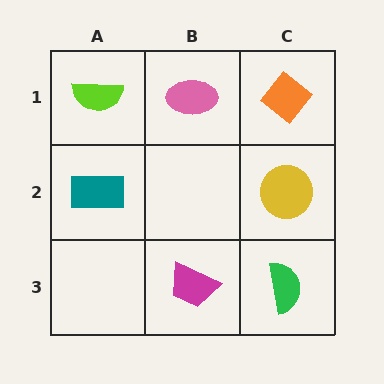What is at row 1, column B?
A pink ellipse.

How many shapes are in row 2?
2 shapes.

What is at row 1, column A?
A lime semicircle.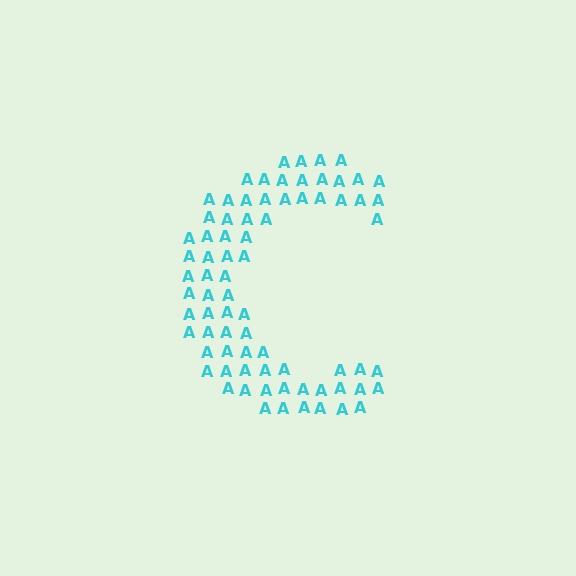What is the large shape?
The large shape is the letter C.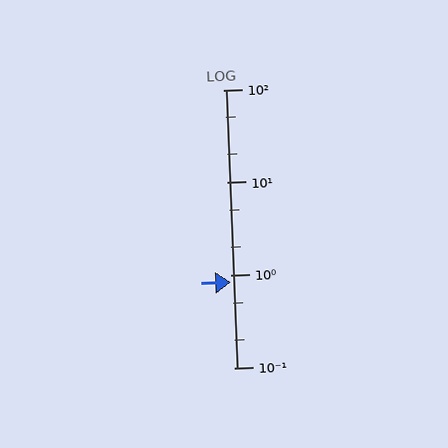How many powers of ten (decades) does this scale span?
The scale spans 3 decades, from 0.1 to 100.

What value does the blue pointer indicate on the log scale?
The pointer indicates approximately 0.83.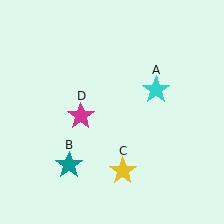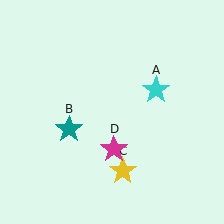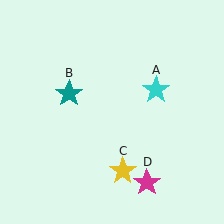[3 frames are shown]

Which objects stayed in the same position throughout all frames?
Cyan star (object A) and yellow star (object C) remained stationary.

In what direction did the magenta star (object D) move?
The magenta star (object D) moved down and to the right.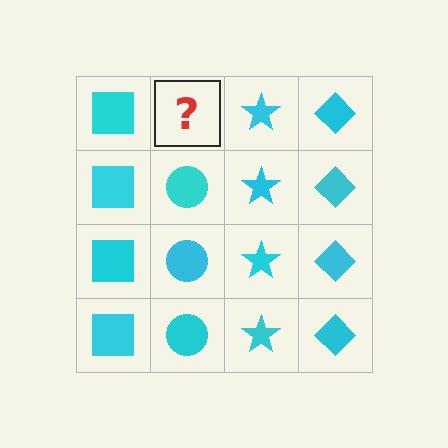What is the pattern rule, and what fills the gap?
The rule is that each column has a consistent shape. The gap should be filled with a cyan circle.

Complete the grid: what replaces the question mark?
The question mark should be replaced with a cyan circle.